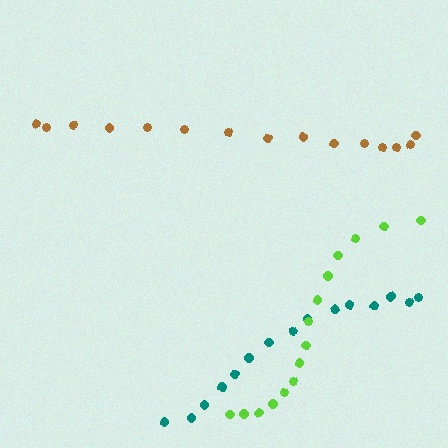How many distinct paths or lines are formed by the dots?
There are 3 distinct paths.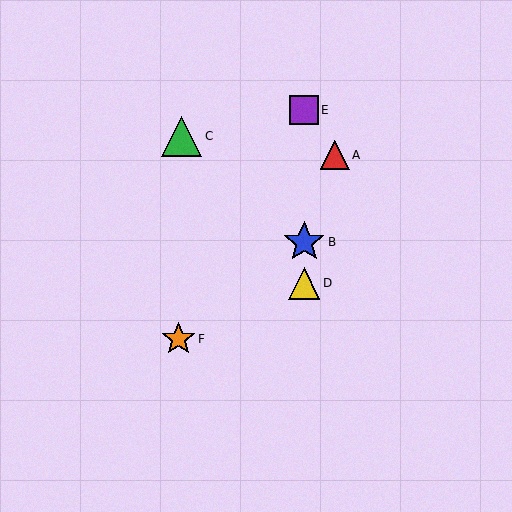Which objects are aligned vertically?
Objects B, D, E are aligned vertically.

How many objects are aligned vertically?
3 objects (B, D, E) are aligned vertically.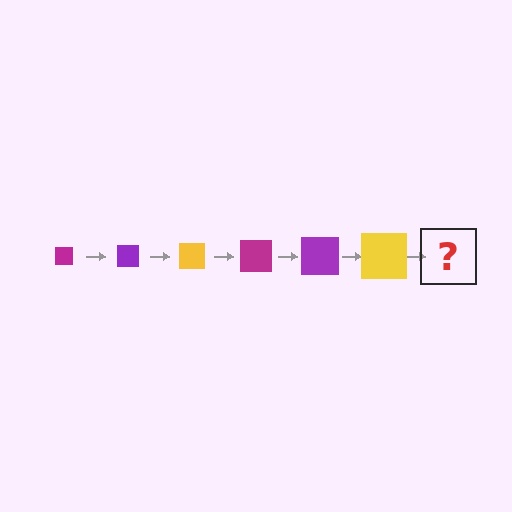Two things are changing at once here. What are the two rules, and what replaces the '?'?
The two rules are that the square grows larger each step and the color cycles through magenta, purple, and yellow. The '?' should be a magenta square, larger than the previous one.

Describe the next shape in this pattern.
It should be a magenta square, larger than the previous one.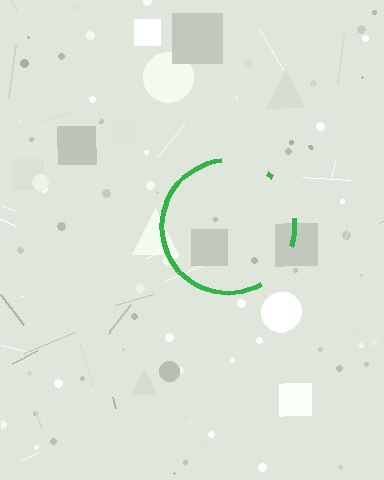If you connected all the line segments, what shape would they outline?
They would outline a circle.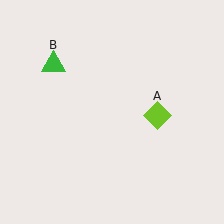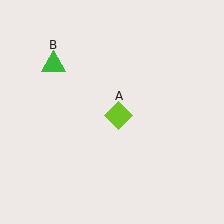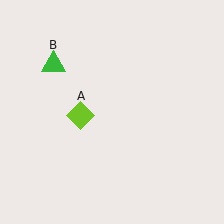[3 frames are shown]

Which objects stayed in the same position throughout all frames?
Green triangle (object B) remained stationary.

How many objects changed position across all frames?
1 object changed position: lime diamond (object A).